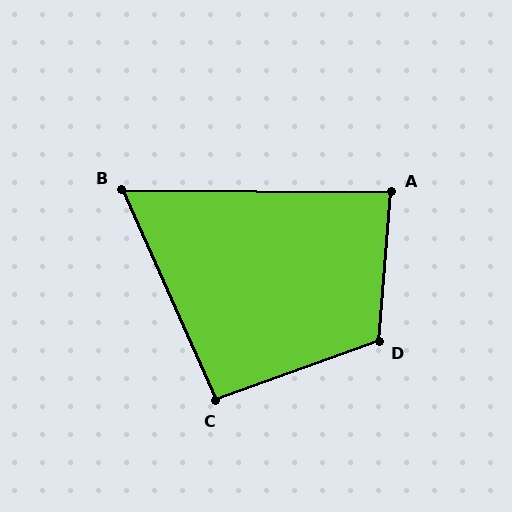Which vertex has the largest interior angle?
D, at approximately 114 degrees.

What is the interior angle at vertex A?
Approximately 86 degrees (approximately right).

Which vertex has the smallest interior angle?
B, at approximately 66 degrees.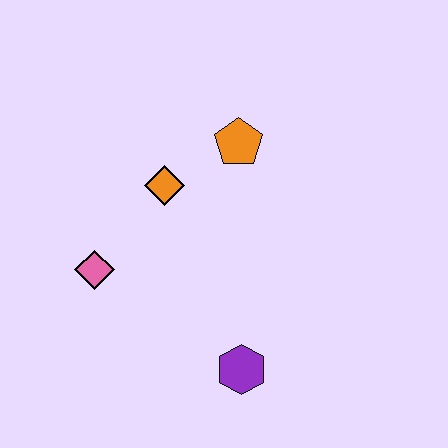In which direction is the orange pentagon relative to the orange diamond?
The orange pentagon is to the right of the orange diamond.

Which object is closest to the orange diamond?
The orange pentagon is closest to the orange diamond.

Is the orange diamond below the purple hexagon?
No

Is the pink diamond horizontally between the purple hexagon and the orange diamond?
No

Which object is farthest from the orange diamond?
The purple hexagon is farthest from the orange diamond.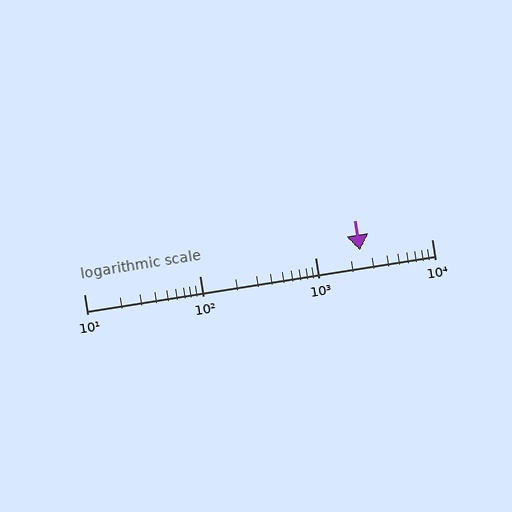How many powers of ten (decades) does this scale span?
The scale spans 3 decades, from 10 to 10000.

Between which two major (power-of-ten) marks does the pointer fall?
The pointer is between 1000 and 10000.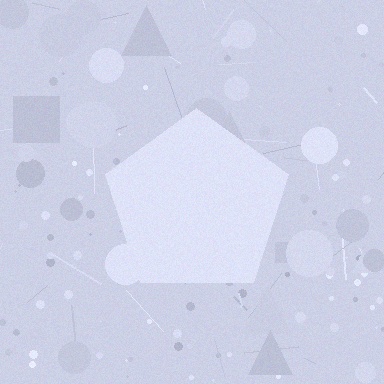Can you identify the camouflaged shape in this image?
The camouflaged shape is a pentagon.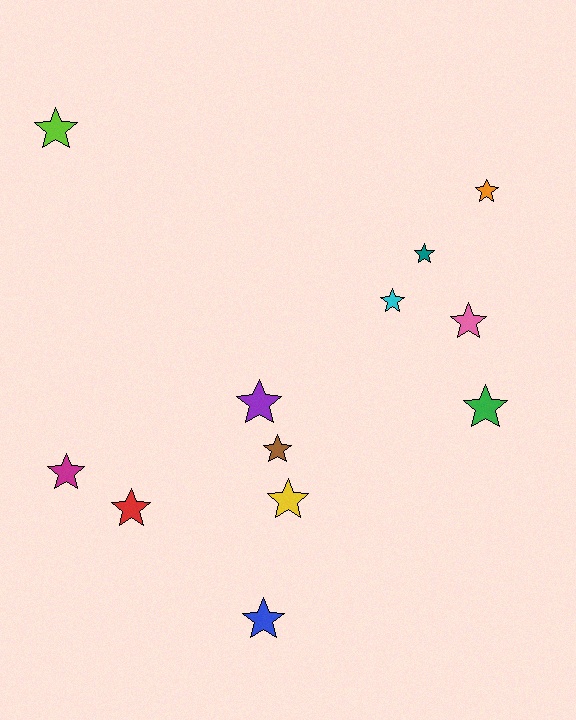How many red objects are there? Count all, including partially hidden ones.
There is 1 red object.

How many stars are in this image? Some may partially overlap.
There are 12 stars.